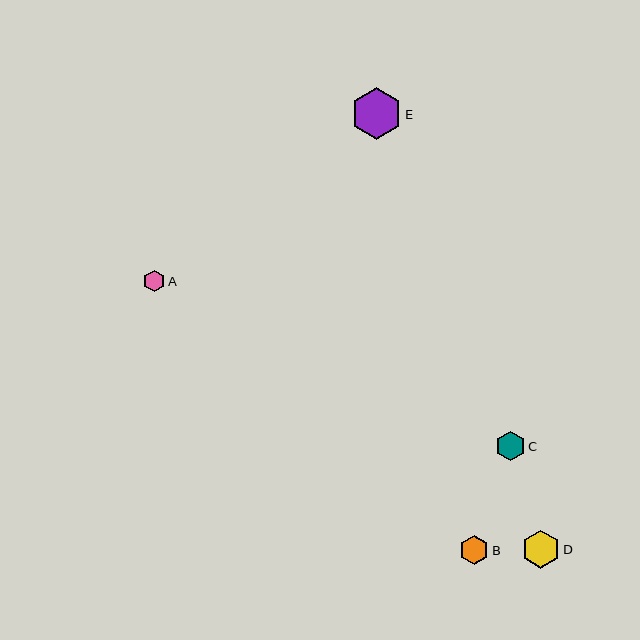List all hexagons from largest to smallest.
From largest to smallest: E, D, C, B, A.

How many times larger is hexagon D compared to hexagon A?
Hexagon D is approximately 1.8 times the size of hexagon A.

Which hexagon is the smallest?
Hexagon A is the smallest with a size of approximately 21 pixels.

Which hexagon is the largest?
Hexagon E is the largest with a size of approximately 51 pixels.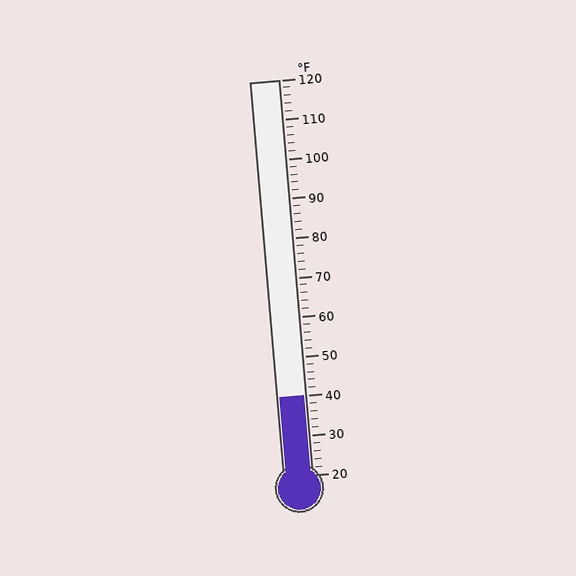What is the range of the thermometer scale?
The thermometer scale ranges from 20°F to 120°F.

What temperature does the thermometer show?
The thermometer shows approximately 40°F.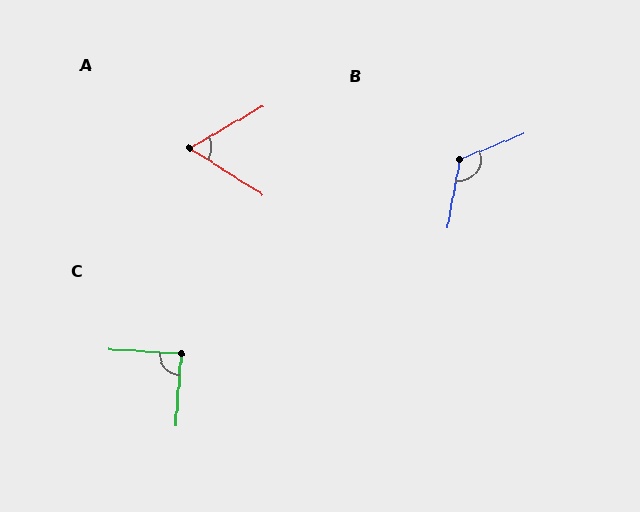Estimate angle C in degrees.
Approximately 90 degrees.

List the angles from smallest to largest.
A (62°), C (90°), B (121°).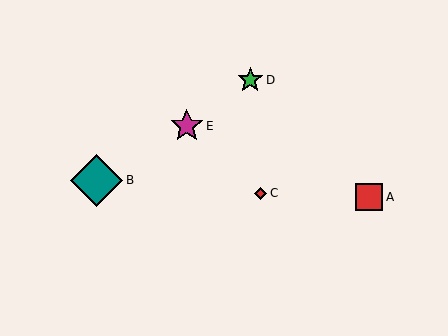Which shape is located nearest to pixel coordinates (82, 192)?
The teal diamond (labeled B) at (96, 181) is nearest to that location.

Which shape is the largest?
The teal diamond (labeled B) is the largest.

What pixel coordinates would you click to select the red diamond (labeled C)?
Click at (261, 193) to select the red diamond C.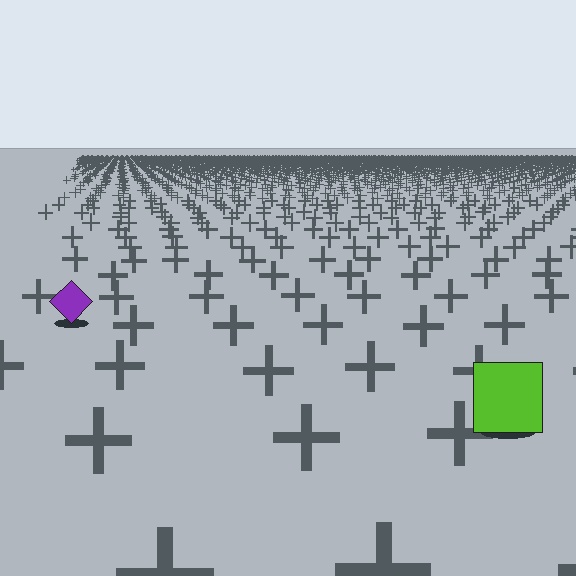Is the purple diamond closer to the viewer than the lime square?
No. The lime square is closer — you can tell from the texture gradient: the ground texture is coarser near it.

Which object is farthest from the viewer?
The purple diamond is farthest from the viewer. It appears smaller and the ground texture around it is denser.